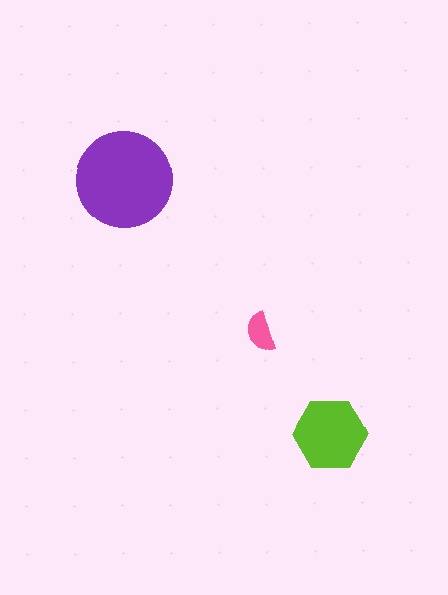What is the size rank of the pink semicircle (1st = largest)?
3rd.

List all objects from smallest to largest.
The pink semicircle, the lime hexagon, the purple circle.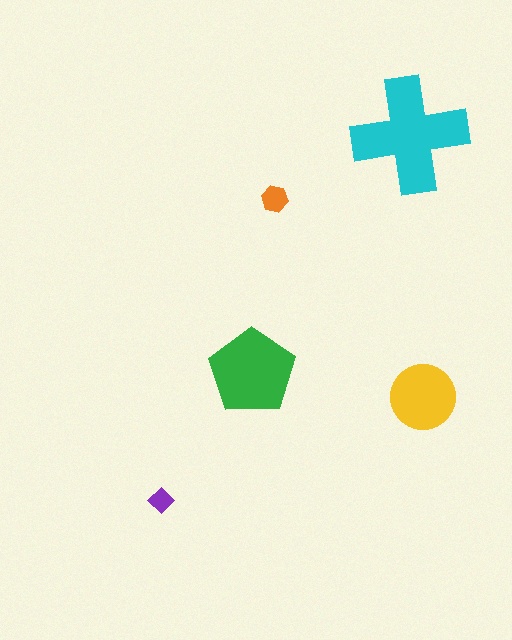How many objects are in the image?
There are 5 objects in the image.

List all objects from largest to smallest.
The cyan cross, the green pentagon, the yellow circle, the orange hexagon, the purple diamond.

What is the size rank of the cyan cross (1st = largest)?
1st.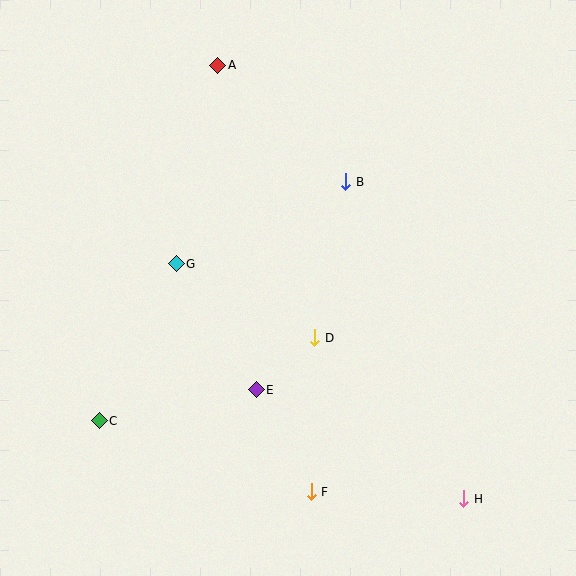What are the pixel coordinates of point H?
Point H is at (464, 499).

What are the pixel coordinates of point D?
Point D is at (315, 338).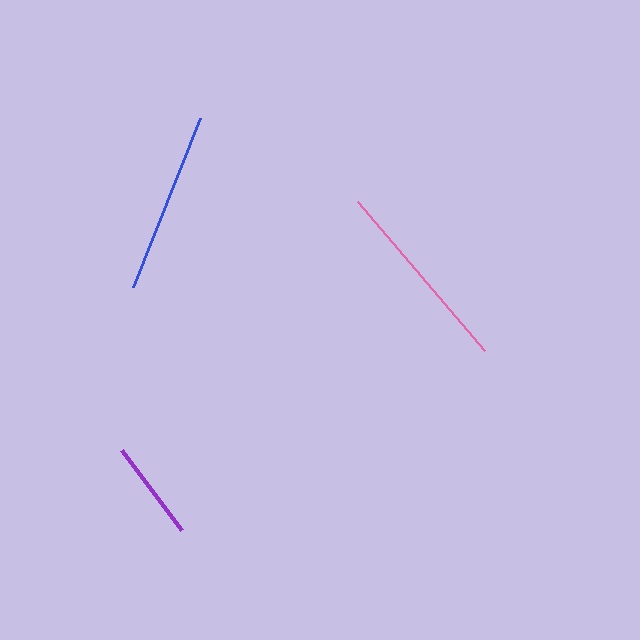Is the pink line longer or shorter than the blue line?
The pink line is longer than the blue line.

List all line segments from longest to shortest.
From longest to shortest: pink, blue, purple.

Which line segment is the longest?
The pink line is the longest at approximately 196 pixels.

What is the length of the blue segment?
The blue segment is approximately 182 pixels long.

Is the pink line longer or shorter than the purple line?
The pink line is longer than the purple line.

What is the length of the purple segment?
The purple segment is approximately 100 pixels long.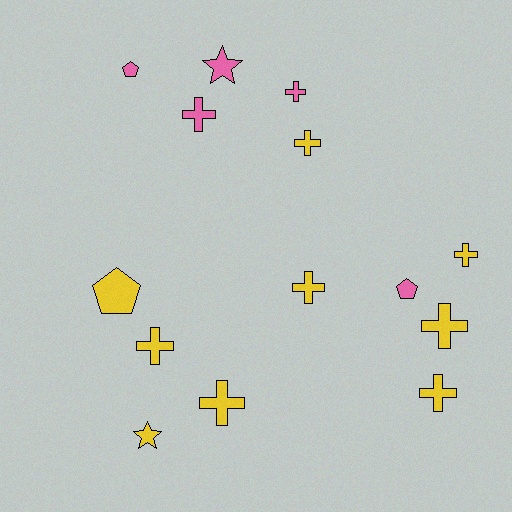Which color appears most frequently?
Yellow, with 9 objects.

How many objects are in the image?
There are 14 objects.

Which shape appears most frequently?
Cross, with 9 objects.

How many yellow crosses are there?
There are 7 yellow crosses.